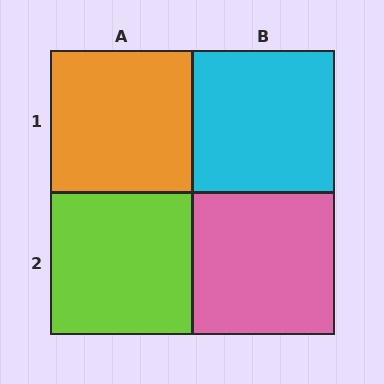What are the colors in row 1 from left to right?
Orange, cyan.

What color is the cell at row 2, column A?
Lime.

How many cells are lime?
1 cell is lime.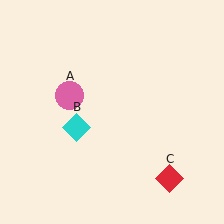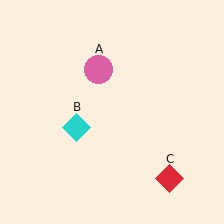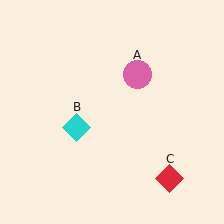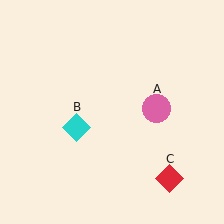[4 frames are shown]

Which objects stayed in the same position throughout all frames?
Cyan diamond (object B) and red diamond (object C) remained stationary.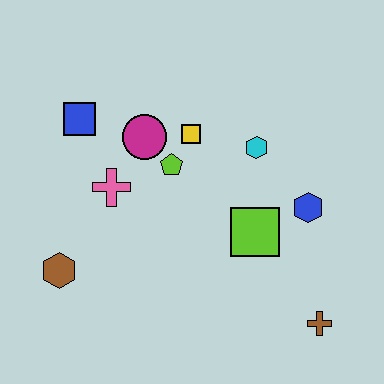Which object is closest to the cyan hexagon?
The yellow square is closest to the cyan hexagon.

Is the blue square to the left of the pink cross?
Yes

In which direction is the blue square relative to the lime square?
The blue square is to the left of the lime square.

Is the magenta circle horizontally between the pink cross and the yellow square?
Yes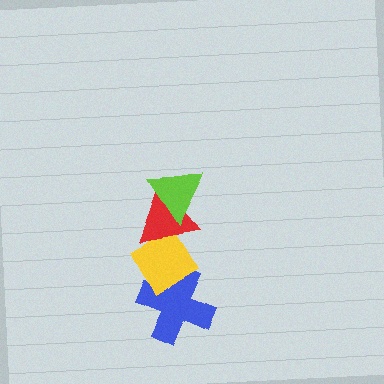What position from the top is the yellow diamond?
The yellow diamond is 3rd from the top.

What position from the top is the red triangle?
The red triangle is 2nd from the top.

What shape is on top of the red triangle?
The lime triangle is on top of the red triangle.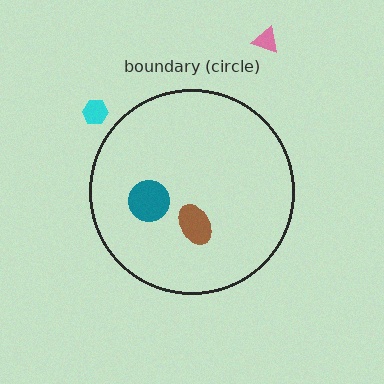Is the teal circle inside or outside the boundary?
Inside.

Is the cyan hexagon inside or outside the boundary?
Outside.